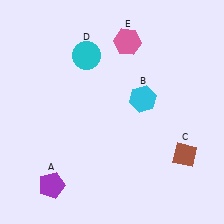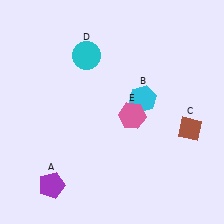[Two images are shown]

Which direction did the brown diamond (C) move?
The brown diamond (C) moved up.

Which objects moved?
The objects that moved are: the brown diamond (C), the pink hexagon (E).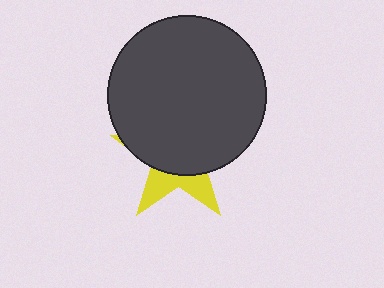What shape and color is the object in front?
The object in front is a dark gray circle.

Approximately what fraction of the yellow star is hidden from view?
Roughly 69% of the yellow star is hidden behind the dark gray circle.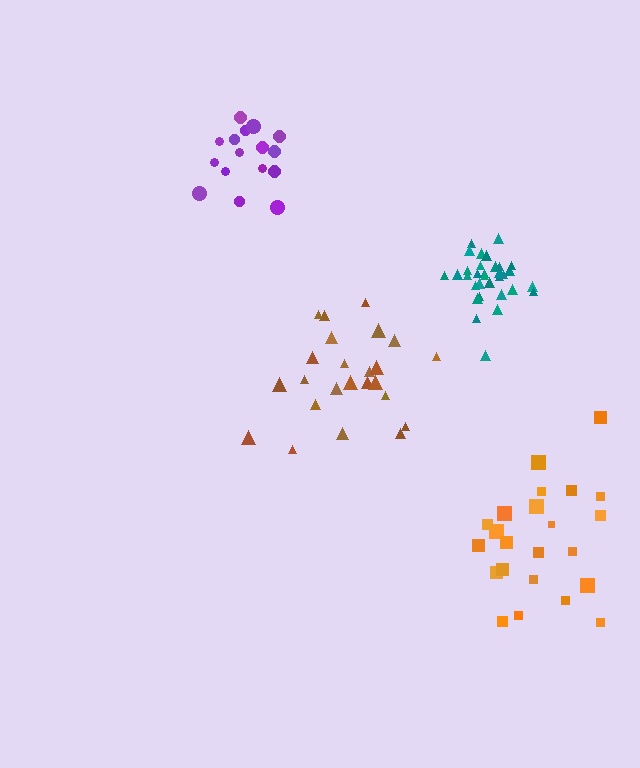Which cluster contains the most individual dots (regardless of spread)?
Teal (32).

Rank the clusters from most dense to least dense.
teal, purple, brown, orange.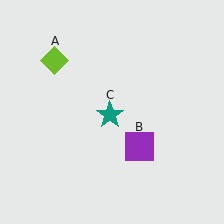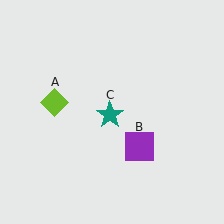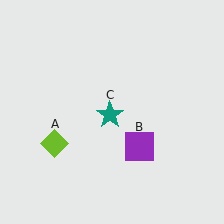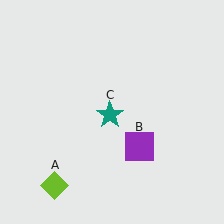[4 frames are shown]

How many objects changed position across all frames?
1 object changed position: lime diamond (object A).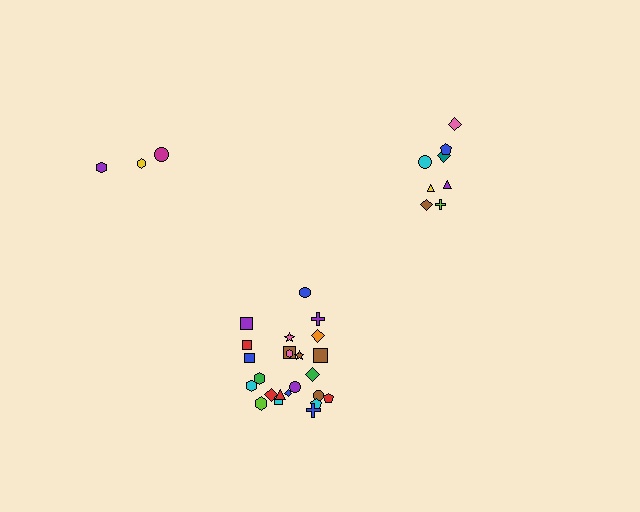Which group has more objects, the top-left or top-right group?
The top-right group.